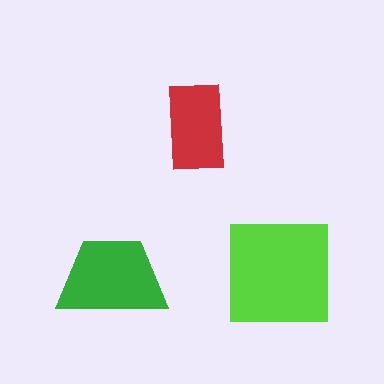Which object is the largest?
The lime square.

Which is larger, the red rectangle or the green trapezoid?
The green trapezoid.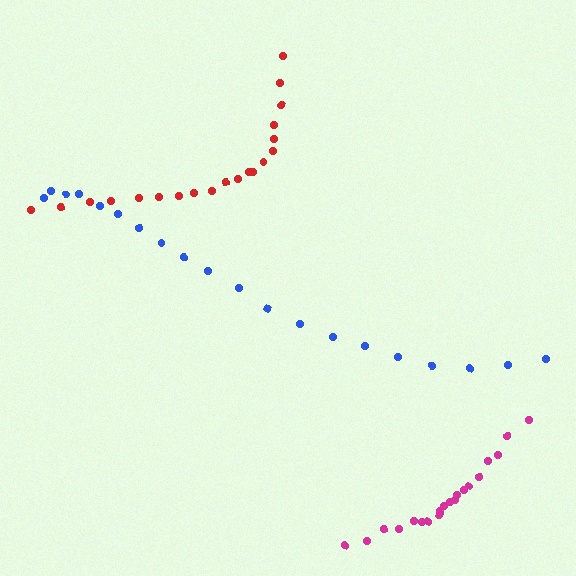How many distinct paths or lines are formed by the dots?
There are 3 distinct paths.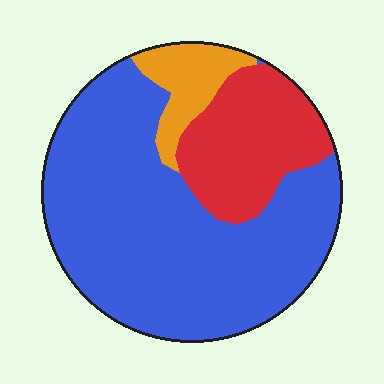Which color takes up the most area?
Blue, at roughly 70%.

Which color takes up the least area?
Orange, at roughly 10%.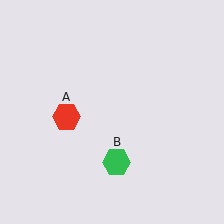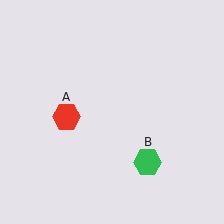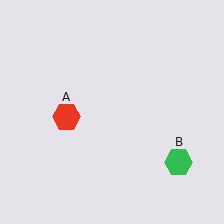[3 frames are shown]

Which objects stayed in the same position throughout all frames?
Red hexagon (object A) remained stationary.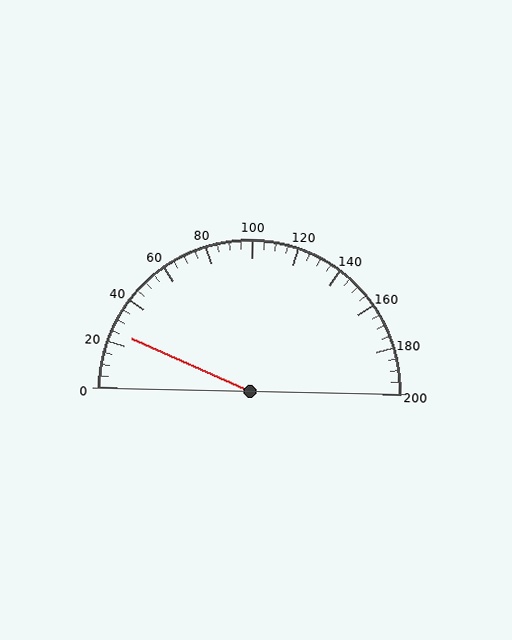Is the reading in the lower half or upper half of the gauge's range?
The reading is in the lower half of the range (0 to 200).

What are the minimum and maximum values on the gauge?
The gauge ranges from 0 to 200.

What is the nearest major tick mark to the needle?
The nearest major tick mark is 20.